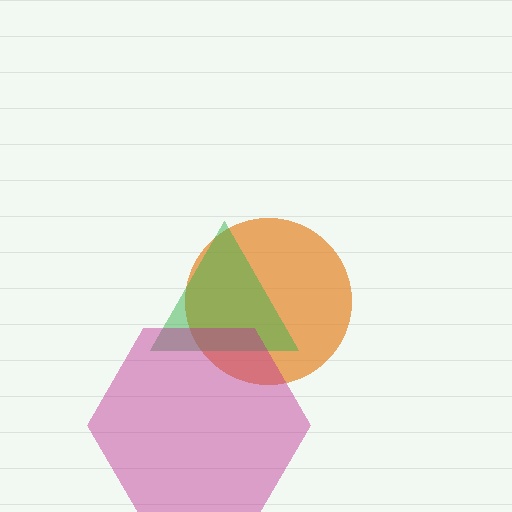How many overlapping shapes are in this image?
There are 3 overlapping shapes in the image.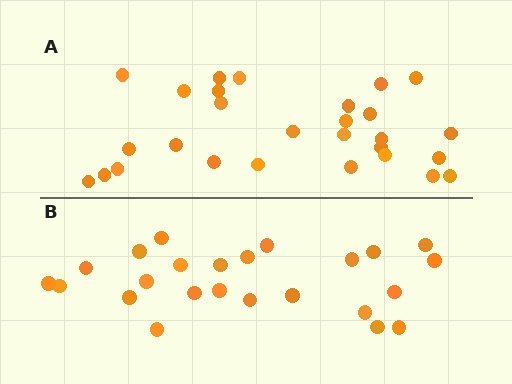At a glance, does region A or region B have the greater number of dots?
Region A (the top region) has more dots.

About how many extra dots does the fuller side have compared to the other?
Region A has about 4 more dots than region B.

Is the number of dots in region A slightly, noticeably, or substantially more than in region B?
Region A has only slightly more — the two regions are fairly close. The ratio is roughly 1.2 to 1.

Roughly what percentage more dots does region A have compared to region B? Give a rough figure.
About 15% more.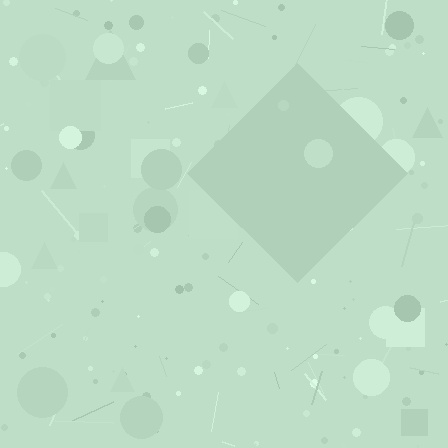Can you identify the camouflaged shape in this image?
The camouflaged shape is a diamond.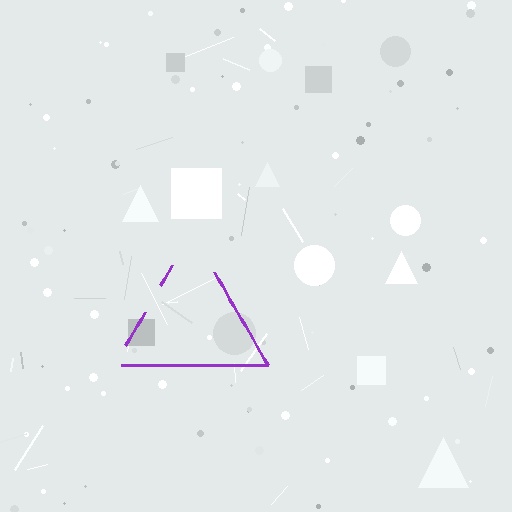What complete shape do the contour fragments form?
The contour fragments form a triangle.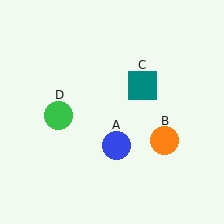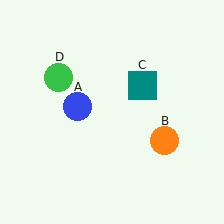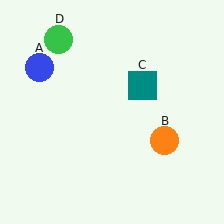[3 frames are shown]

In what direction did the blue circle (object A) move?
The blue circle (object A) moved up and to the left.